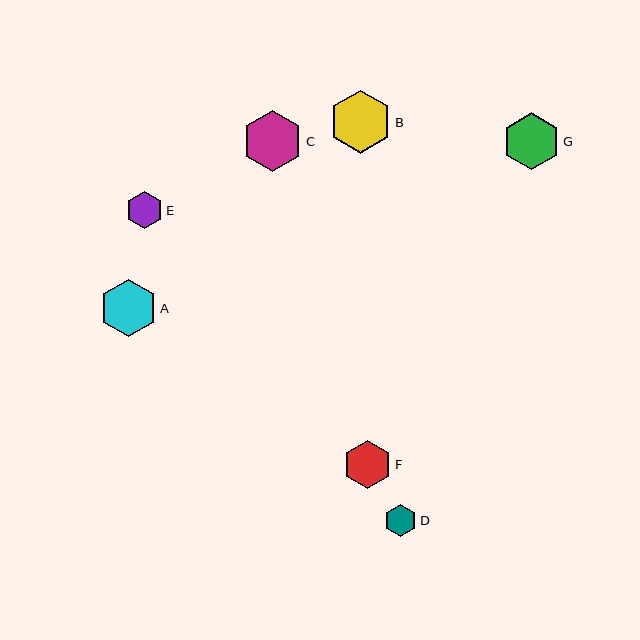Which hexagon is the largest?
Hexagon B is the largest with a size of approximately 63 pixels.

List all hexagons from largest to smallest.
From largest to smallest: B, C, A, G, F, E, D.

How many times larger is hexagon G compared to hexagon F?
Hexagon G is approximately 1.2 times the size of hexagon F.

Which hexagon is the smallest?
Hexagon D is the smallest with a size of approximately 32 pixels.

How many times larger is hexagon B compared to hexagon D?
Hexagon B is approximately 2.0 times the size of hexagon D.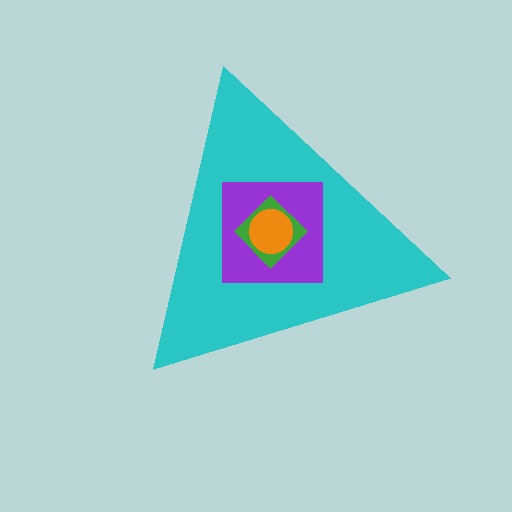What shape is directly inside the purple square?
The green diamond.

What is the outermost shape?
The cyan triangle.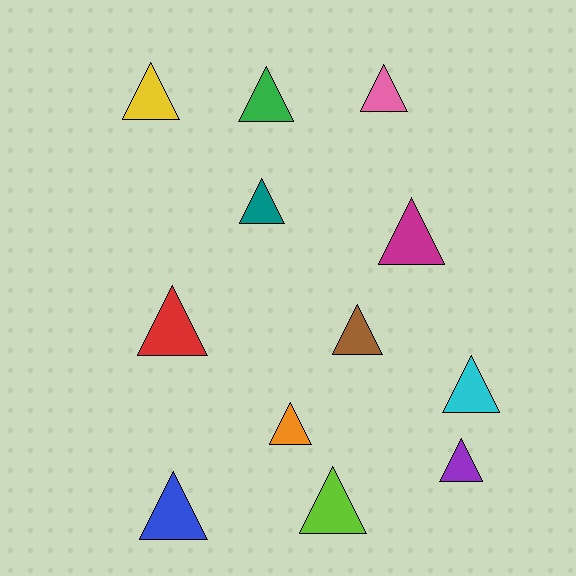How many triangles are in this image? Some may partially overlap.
There are 12 triangles.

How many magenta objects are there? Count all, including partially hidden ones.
There is 1 magenta object.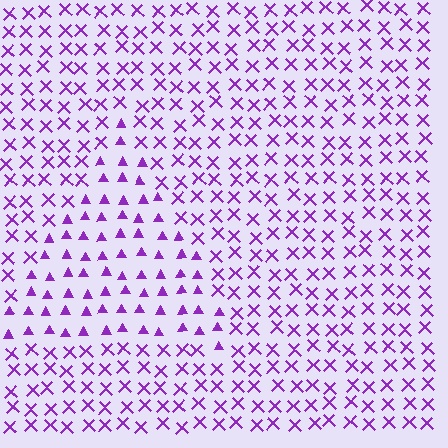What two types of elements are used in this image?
The image uses triangles inside the triangle region and X marks outside it.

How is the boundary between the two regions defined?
The boundary is defined by a change in element shape: triangles inside vs. X marks outside. All elements share the same color and spacing.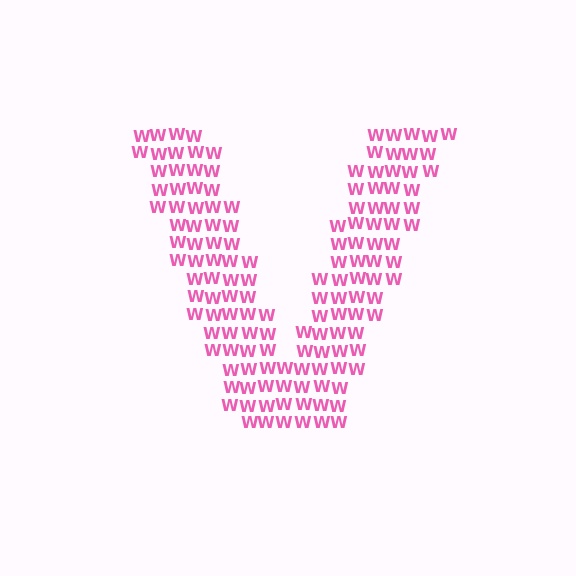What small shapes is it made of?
It is made of small letter W's.